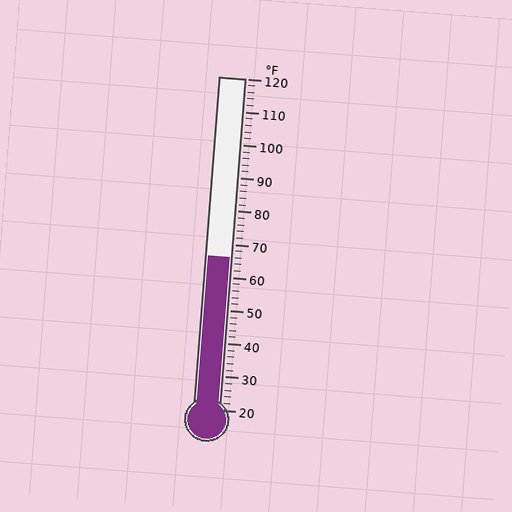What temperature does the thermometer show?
The thermometer shows approximately 66°F.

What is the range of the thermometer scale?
The thermometer scale ranges from 20°F to 120°F.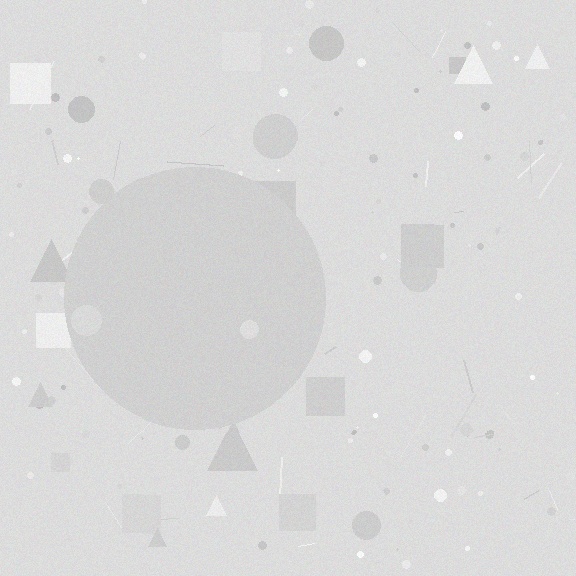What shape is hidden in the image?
A circle is hidden in the image.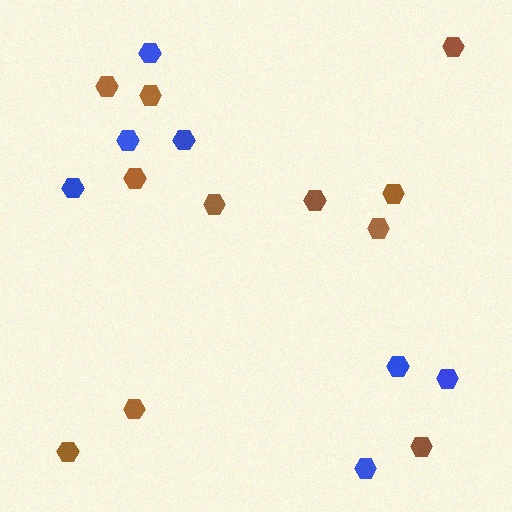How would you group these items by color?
There are 2 groups: one group of blue hexagons (7) and one group of brown hexagons (11).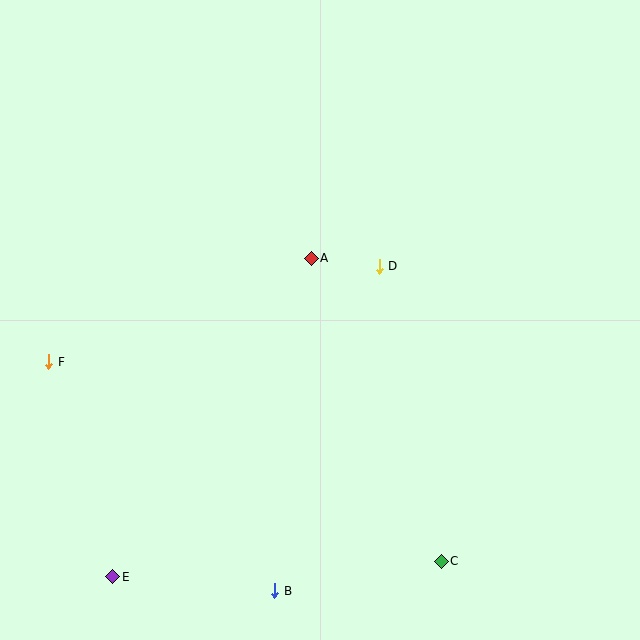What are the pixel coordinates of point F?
Point F is at (49, 362).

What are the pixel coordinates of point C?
Point C is at (441, 561).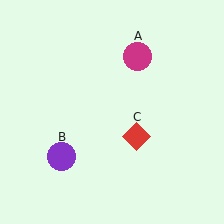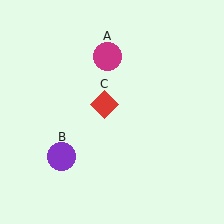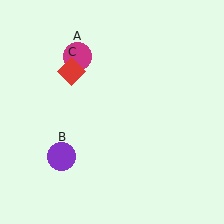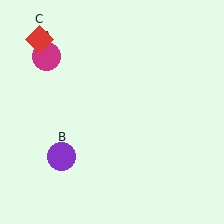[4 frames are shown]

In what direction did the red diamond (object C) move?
The red diamond (object C) moved up and to the left.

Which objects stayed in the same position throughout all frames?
Purple circle (object B) remained stationary.